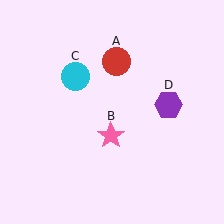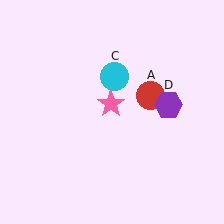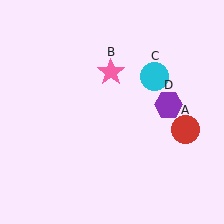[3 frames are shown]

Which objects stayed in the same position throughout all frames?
Purple hexagon (object D) remained stationary.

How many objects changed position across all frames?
3 objects changed position: red circle (object A), pink star (object B), cyan circle (object C).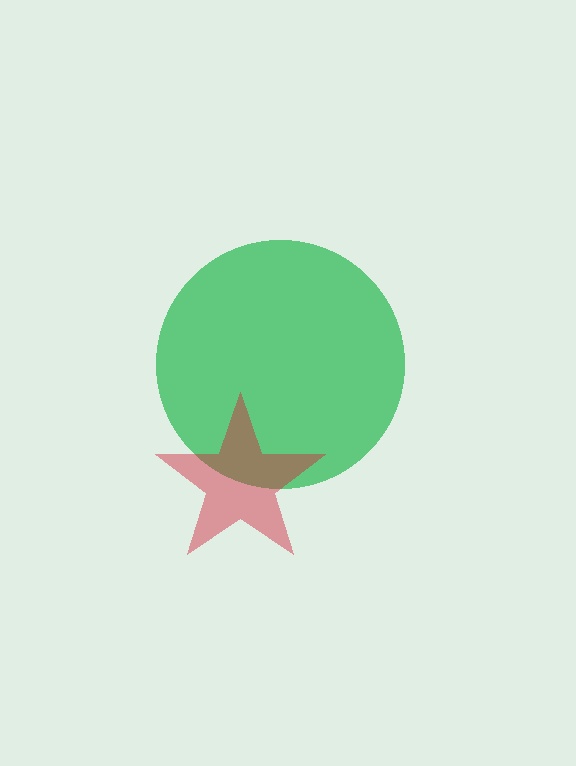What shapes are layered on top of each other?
The layered shapes are: a green circle, a red star.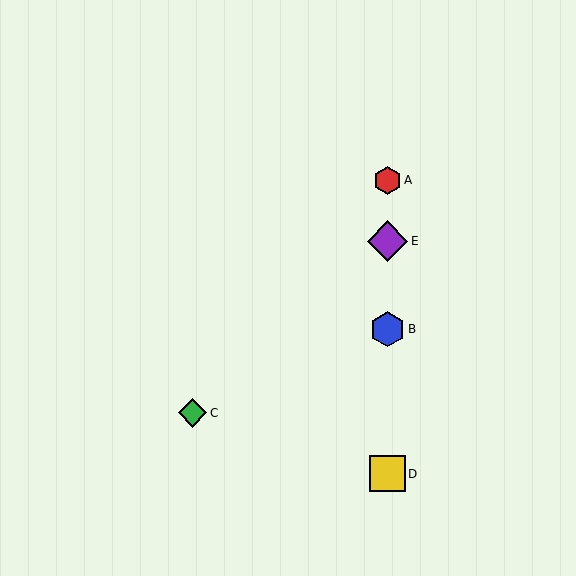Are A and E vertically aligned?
Yes, both are at x≈387.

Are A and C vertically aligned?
No, A is at x≈387 and C is at x≈193.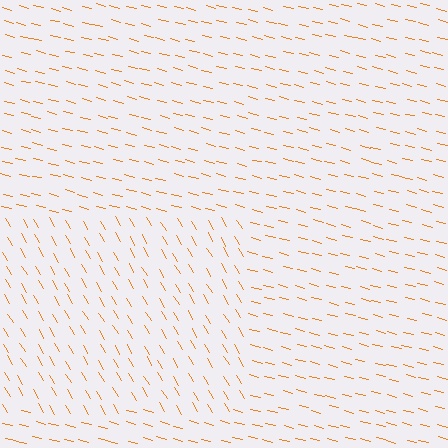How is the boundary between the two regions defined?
The boundary is defined purely by a change in line orientation (approximately 45 degrees difference). All lines are the same color and thickness.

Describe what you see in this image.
The image is filled with small orange line segments. A rectangle region in the image has lines oriented differently from the surrounding lines, creating a visible texture boundary.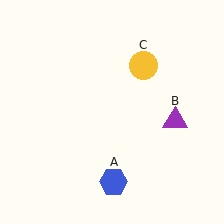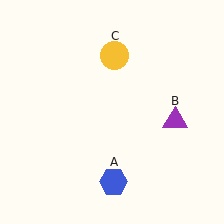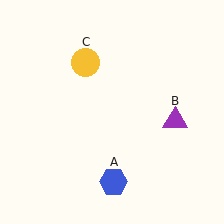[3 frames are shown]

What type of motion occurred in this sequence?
The yellow circle (object C) rotated counterclockwise around the center of the scene.